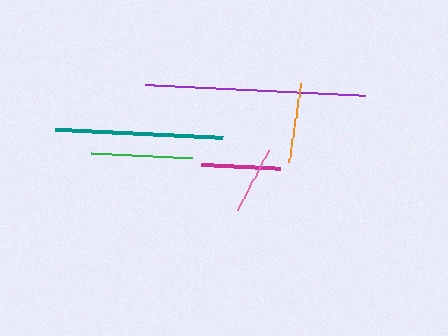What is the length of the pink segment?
The pink segment is approximately 67 pixels long.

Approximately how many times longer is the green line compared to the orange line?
The green line is approximately 1.3 times the length of the orange line.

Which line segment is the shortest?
The pink line is the shortest at approximately 67 pixels.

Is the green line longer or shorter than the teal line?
The teal line is longer than the green line.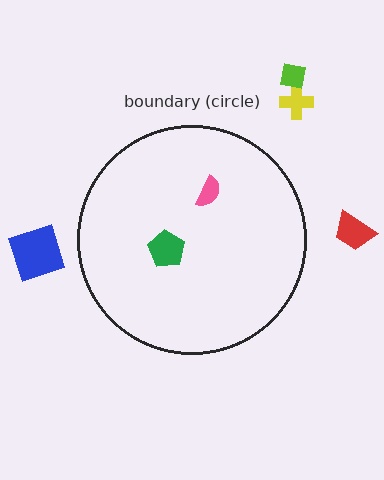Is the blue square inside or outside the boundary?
Outside.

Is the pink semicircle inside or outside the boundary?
Inside.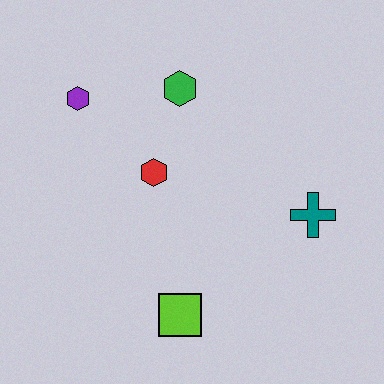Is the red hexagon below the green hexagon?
Yes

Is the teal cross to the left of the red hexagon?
No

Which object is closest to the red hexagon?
The green hexagon is closest to the red hexagon.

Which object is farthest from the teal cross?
The purple hexagon is farthest from the teal cross.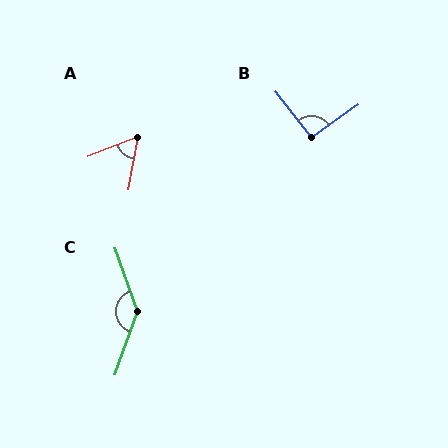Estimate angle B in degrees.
Approximately 94 degrees.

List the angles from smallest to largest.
A (59°), B (94°), C (141°).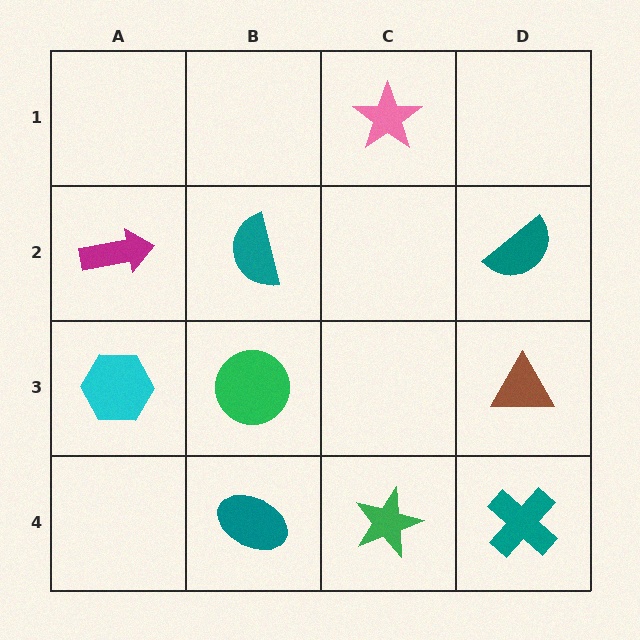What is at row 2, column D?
A teal semicircle.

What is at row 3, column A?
A cyan hexagon.